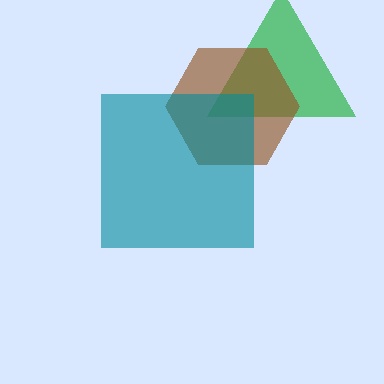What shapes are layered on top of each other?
The layered shapes are: a green triangle, a brown hexagon, a teal square.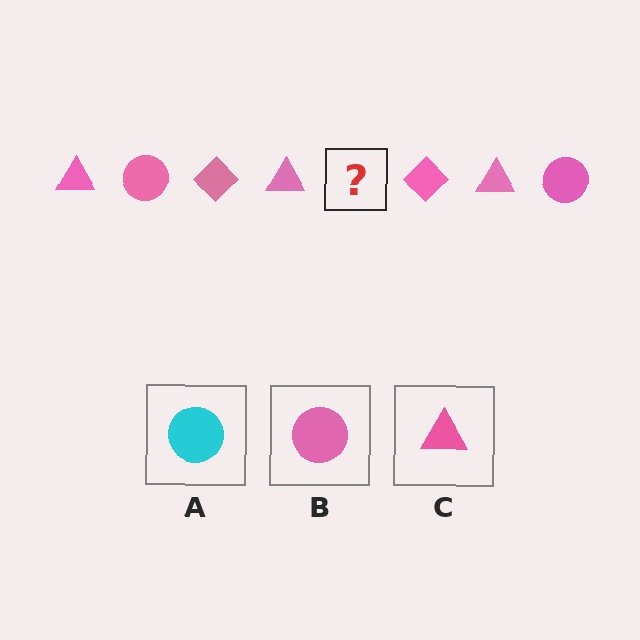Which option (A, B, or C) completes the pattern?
B.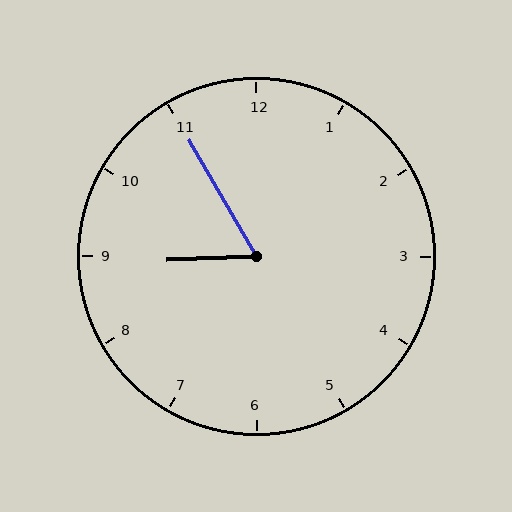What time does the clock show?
8:55.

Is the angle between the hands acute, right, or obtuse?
It is acute.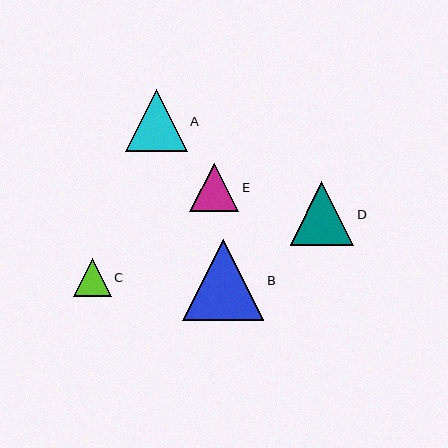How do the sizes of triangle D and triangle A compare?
Triangle D and triangle A are approximately the same size.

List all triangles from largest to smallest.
From largest to smallest: B, D, A, E, C.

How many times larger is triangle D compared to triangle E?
Triangle D is approximately 1.3 times the size of triangle E.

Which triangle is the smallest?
Triangle C is the smallest with a size of approximately 38 pixels.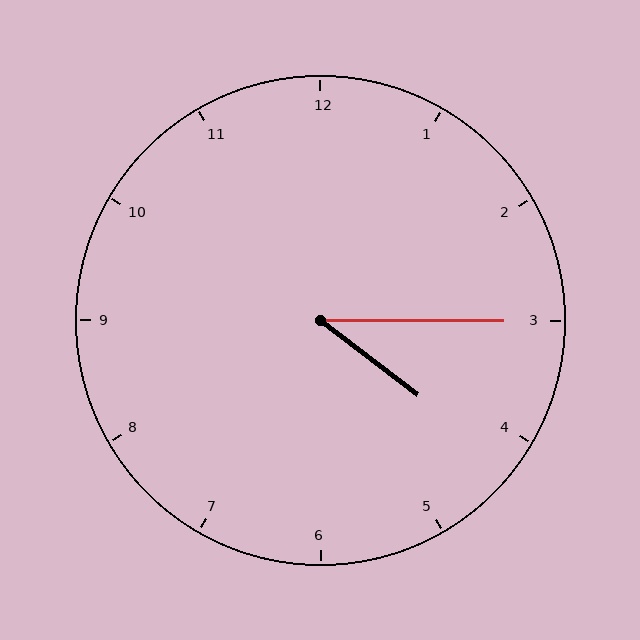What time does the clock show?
4:15.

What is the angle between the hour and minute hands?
Approximately 38 degrees.